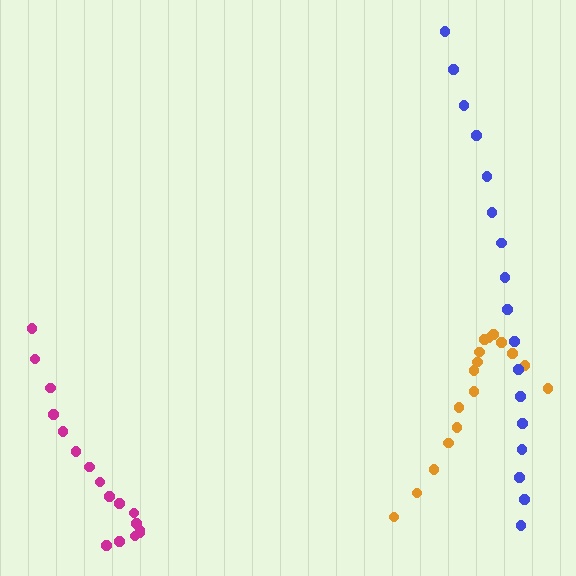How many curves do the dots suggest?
There are 3 distinct paths.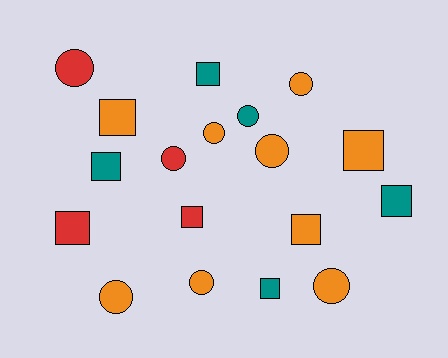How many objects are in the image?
There are 18 objects.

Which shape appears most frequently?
Square, with 9 objects.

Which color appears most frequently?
Orange, with 9 objects.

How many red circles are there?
There are 2 red circles.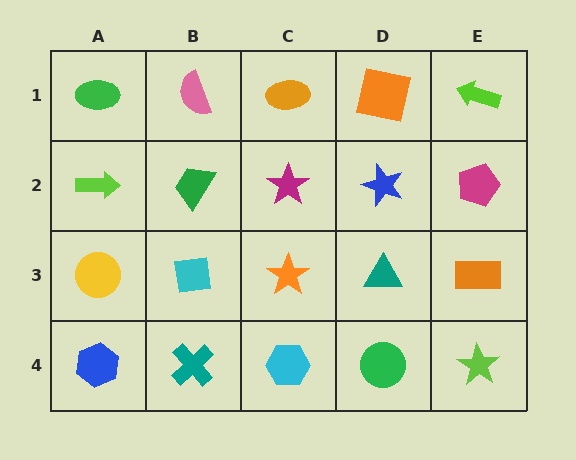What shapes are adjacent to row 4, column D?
A teal triangle (row 3, column D), a cyan hexagon (row 4, column C), a lime star (row 4, column E).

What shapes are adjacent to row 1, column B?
A green trapezoid (row 2, column B), a green ellipse (row 1, column A), an orange ellipse (row 1, column C).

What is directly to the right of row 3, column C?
A teal triangle.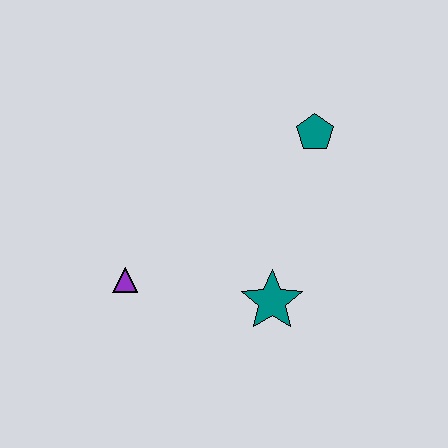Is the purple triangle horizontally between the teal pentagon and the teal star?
No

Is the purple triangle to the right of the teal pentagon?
No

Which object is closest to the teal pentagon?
The teal star is closest to the teal pentagon.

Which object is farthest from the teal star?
The teal pentagon is farthest from the teal star.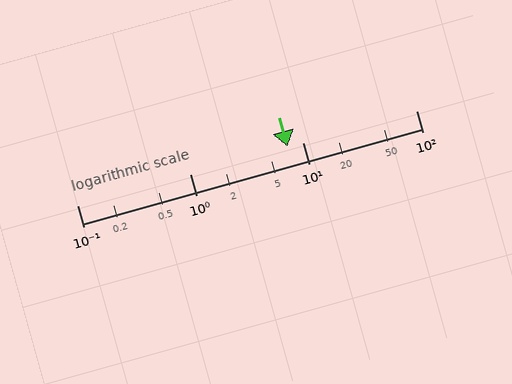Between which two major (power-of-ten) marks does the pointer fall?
The pointer is between 1 and 10.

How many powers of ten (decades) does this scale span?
The scale spans 3 decades, from 0.1 to 100.